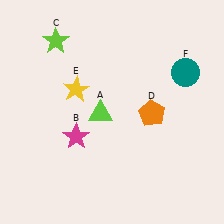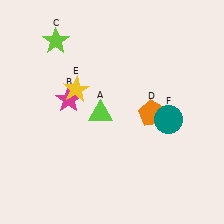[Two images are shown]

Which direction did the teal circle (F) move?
The teal circle (F) moved down.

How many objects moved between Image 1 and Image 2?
2 objects moved between the two images.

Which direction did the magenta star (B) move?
The magenta star (B) moved up.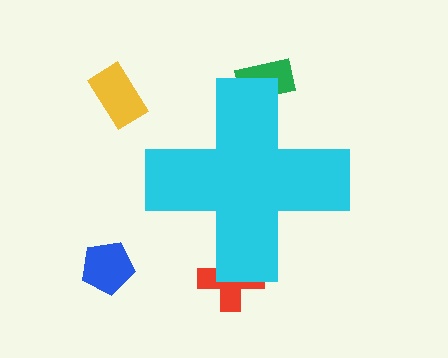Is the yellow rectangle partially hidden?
No, the yellow rectangle is fully visible.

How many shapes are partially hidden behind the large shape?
2 shapes are partially hidden.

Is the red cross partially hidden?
Yes, the red cross is partially hidden behind the cyan cross.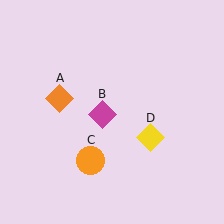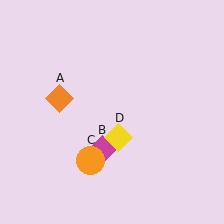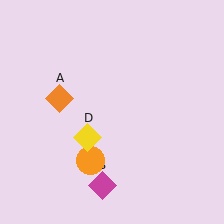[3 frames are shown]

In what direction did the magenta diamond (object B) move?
The magenta diamond (object B) moved down.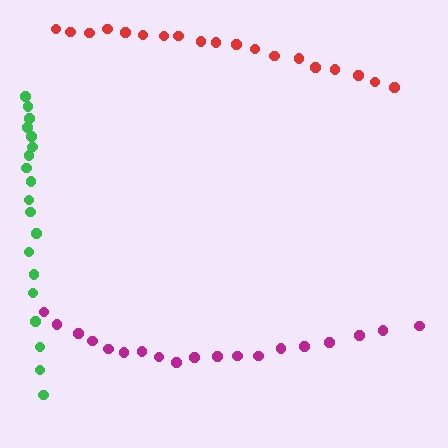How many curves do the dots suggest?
There are 3 distinct paths.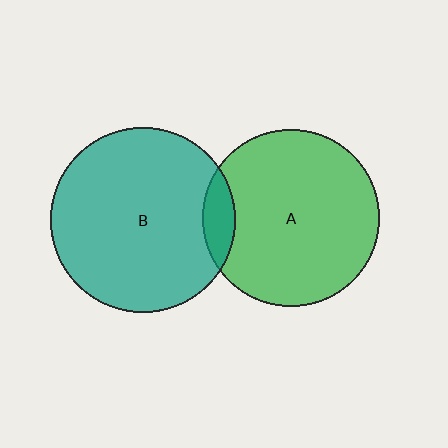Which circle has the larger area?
Circle B (teal).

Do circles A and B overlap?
Yes.